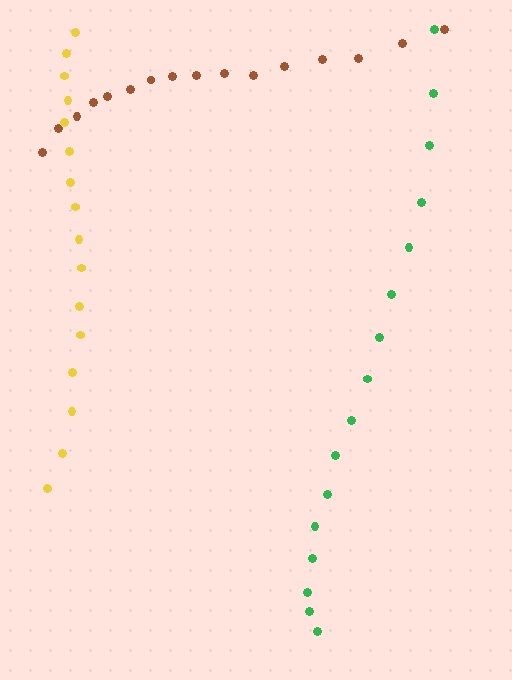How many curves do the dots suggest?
There are 3 distinct paths.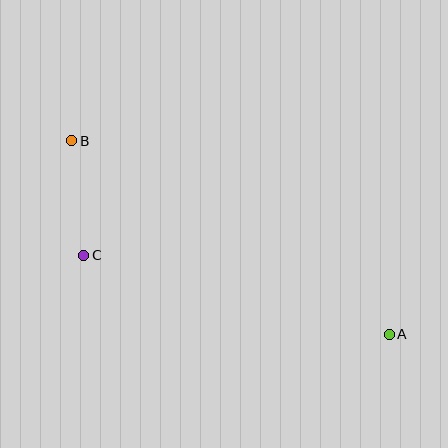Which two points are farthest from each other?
Points A and B are farthest from each other.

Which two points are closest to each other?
Points B and C are closest to each other.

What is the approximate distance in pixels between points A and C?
The distance between A and C is approximately 316 pixels.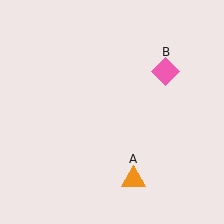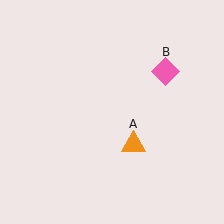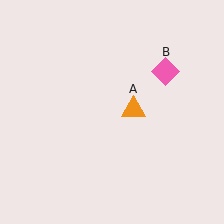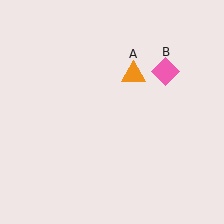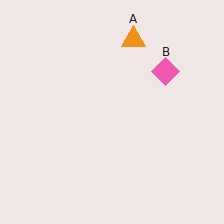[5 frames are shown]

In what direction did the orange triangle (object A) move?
The orange triangle (object A) moved up.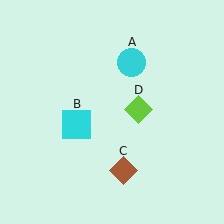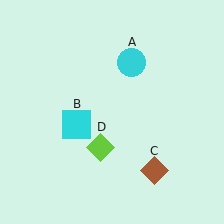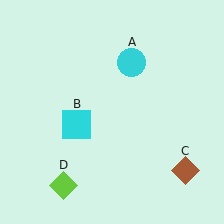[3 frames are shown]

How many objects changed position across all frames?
2 objects changed position: brown diamond (object C), lime diamond (object D).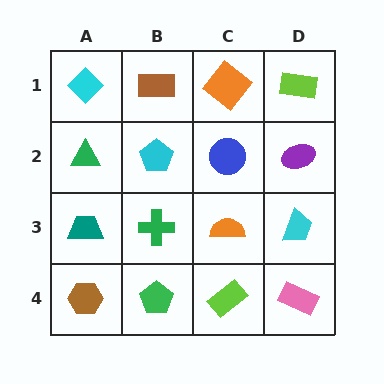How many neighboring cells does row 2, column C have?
4.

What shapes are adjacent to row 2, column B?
A brown rectangle (row 1, column B), a green cross (row 3, column B), a green triangle (row 2, column A), a blue circle (row 2, column C).